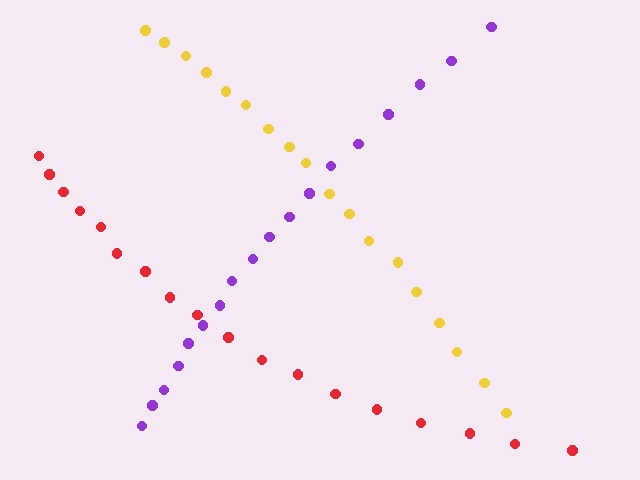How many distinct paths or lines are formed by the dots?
There are 3 distinct paths.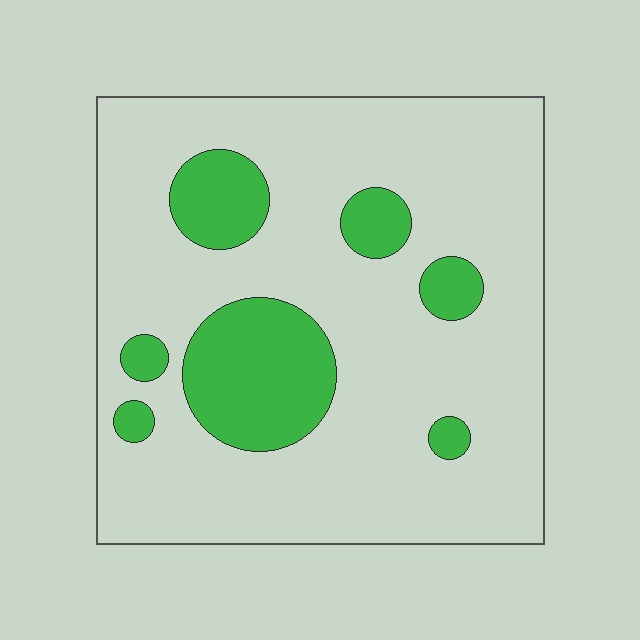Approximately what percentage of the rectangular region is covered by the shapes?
Approximately 20%.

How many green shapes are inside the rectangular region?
7.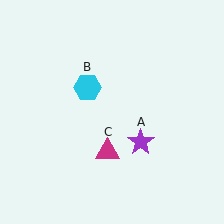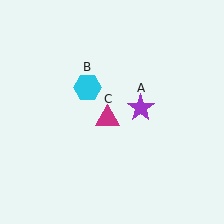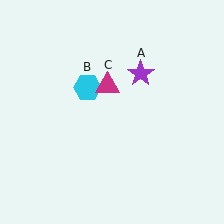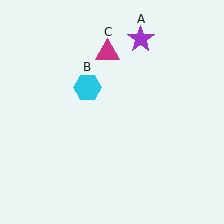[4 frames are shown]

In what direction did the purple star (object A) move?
The purple star (object A) moved up.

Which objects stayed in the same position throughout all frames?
Cyan hexagon (object B) remained stationary.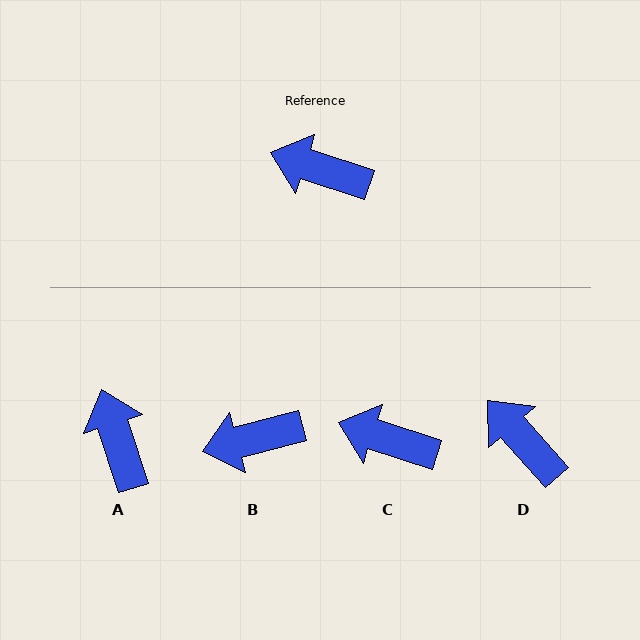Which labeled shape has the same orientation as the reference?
C.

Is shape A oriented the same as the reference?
No, it is off by about 54 degrees.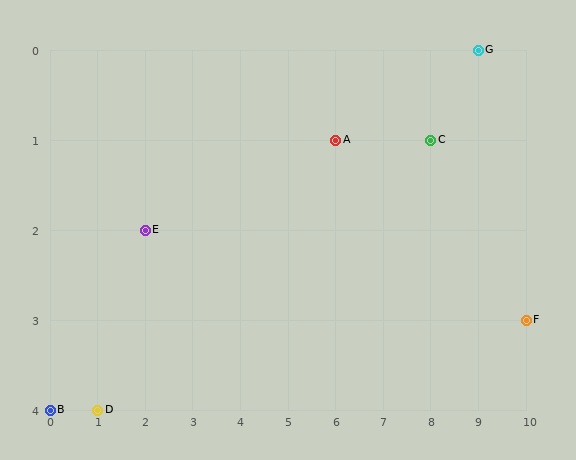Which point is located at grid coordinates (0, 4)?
Point B is at (0, 4).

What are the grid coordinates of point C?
Point C is at grid coordinates (8, 1).